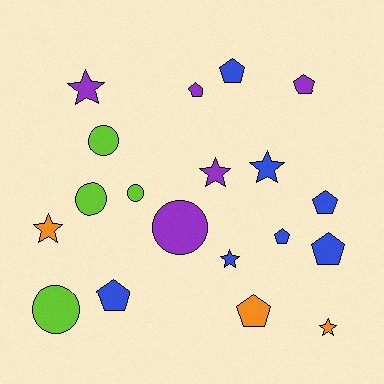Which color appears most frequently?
Blue, with 7 objects.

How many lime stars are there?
There are no lime stars.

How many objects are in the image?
There are 19 objects.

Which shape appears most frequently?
Pentagon, with 8 objects.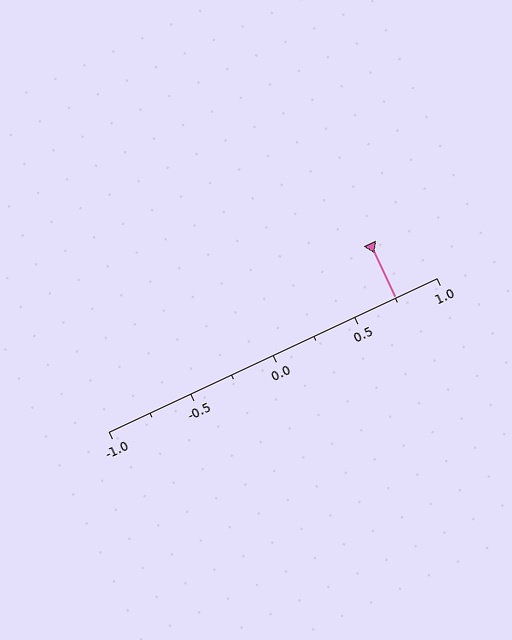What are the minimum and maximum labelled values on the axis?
The axis runs from -1.0 to 1.0.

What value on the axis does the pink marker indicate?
The marker indicates approximately 0.75.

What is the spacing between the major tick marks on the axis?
The major ticks are spaced 0.5 apart.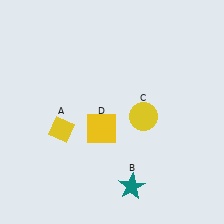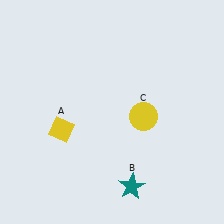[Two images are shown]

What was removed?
The yellow square (D) was removed in Image 2.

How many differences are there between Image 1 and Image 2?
There is 1 difference between the two images.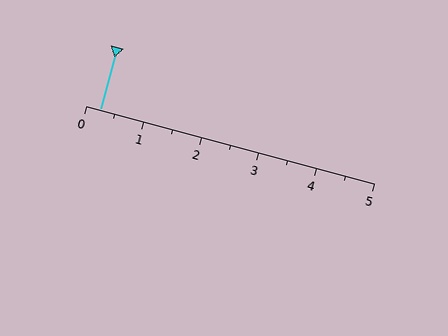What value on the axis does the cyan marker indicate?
The marker indicates approximately 0.2.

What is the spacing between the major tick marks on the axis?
The major ticks are spaced 1 apart.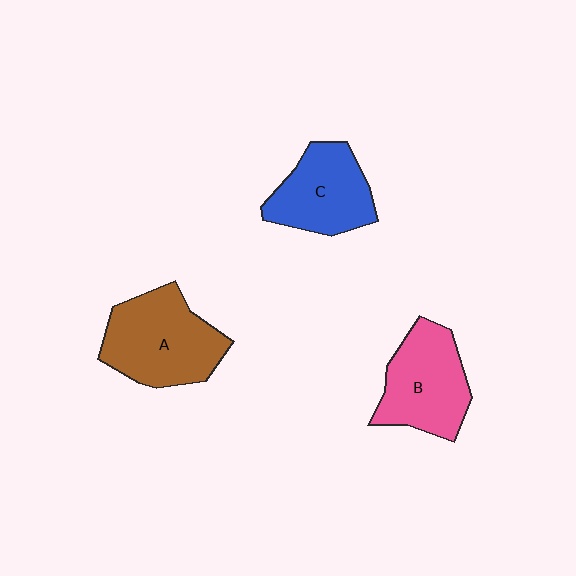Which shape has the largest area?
Shape A (brown).